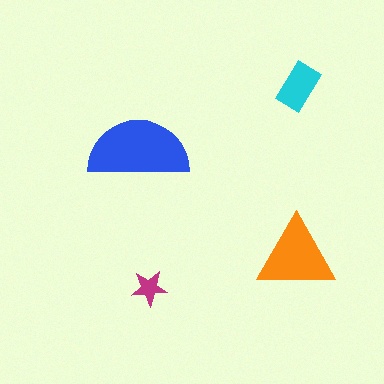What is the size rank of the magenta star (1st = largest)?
4th.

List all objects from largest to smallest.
The blue semicircle, the orange triangle, the cyan rectangle, the magenta star.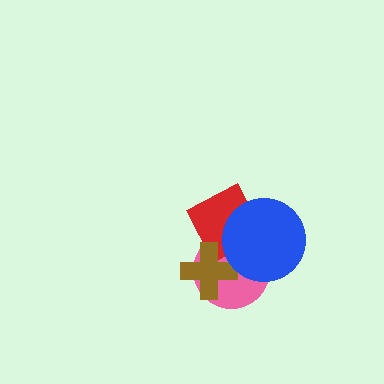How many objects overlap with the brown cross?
3 objects overlap with the brown cross.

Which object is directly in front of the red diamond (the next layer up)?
The brown cross is directly in front of the red diamond.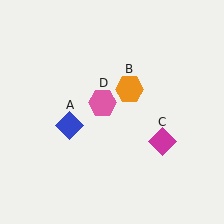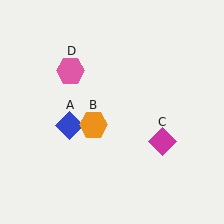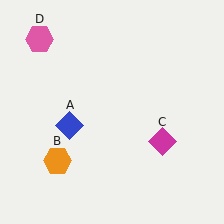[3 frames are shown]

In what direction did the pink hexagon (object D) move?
The pink hexagon (object D) moved up and to the left.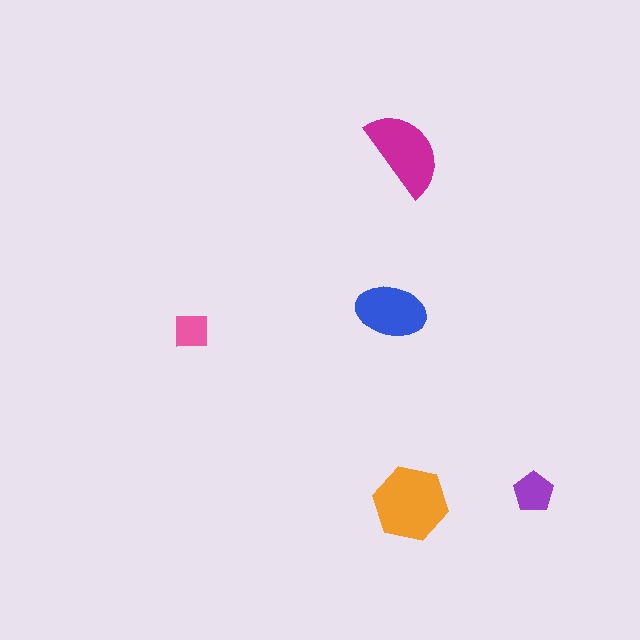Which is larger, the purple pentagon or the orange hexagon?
The orange hexagon.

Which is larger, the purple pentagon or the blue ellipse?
The blue ellipse.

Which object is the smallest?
The pink square.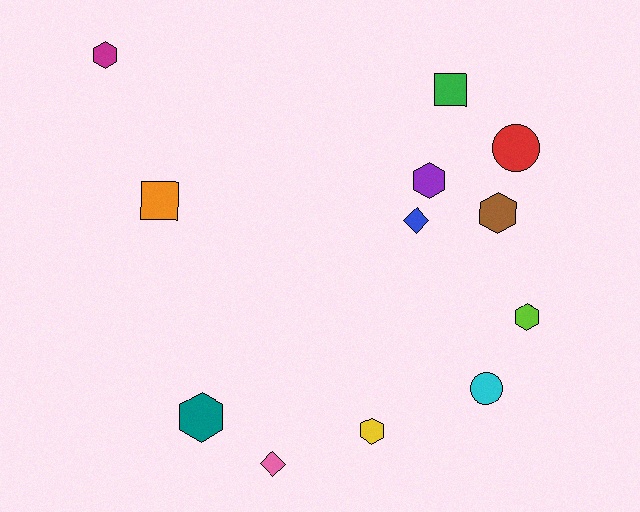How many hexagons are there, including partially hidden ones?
There are 6 hexagons.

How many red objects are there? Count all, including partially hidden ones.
There is 1 red object.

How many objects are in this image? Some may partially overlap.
There are 12 objects.